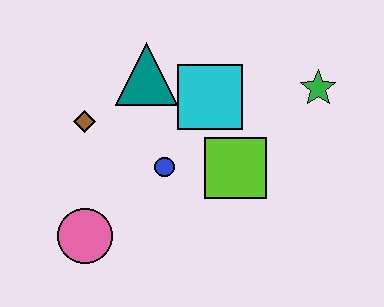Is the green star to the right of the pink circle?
Yes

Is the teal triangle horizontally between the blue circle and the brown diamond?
Yes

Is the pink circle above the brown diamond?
No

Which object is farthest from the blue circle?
The green star is farthest from the blue circle.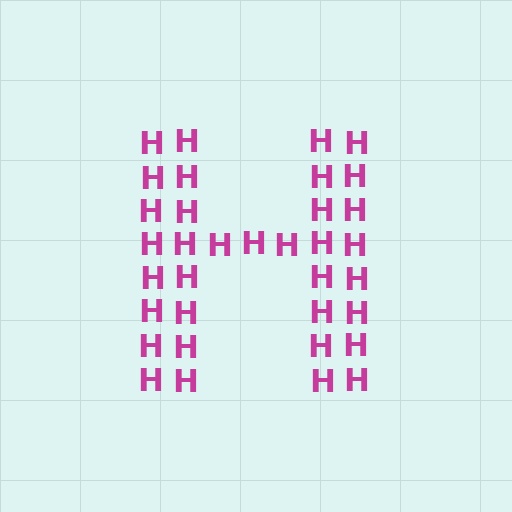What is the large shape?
The large shape is the letter H.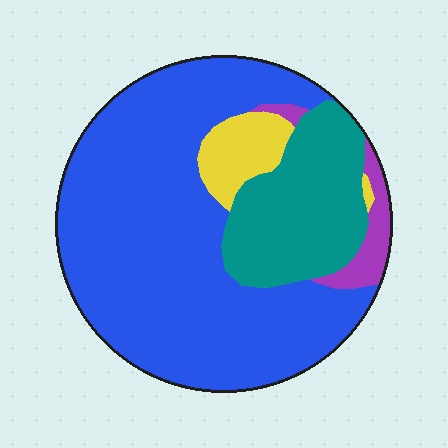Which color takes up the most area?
Blue, at roughly 65%.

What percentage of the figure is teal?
Teal covers 21% of the figure.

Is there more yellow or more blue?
Blue.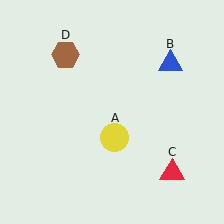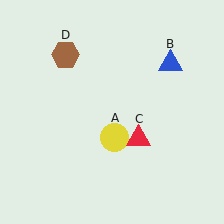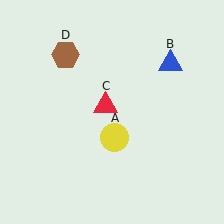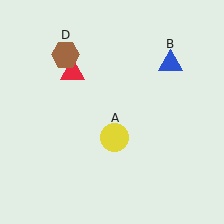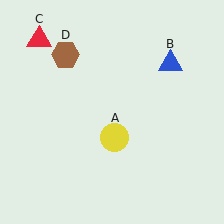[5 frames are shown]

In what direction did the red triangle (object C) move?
The red triangle (object C) moved up and to the left.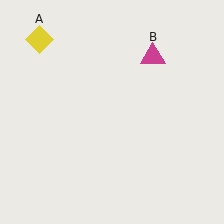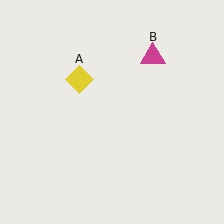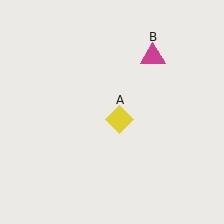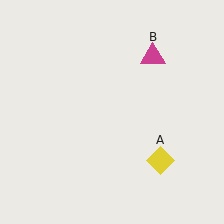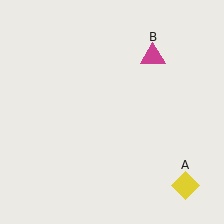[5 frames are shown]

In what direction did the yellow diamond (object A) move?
The yellow diamond (object A) moved down and to the right.